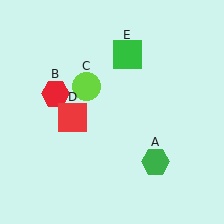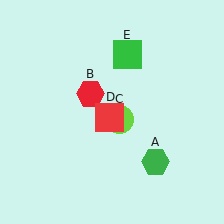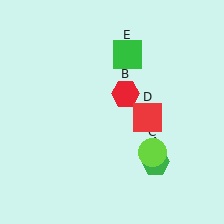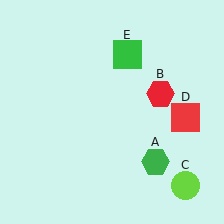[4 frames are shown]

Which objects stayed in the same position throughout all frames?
Green hexagon (object A) and green square (object E) remained stationary.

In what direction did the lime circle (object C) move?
The lime circle (object C) moved down and to the right.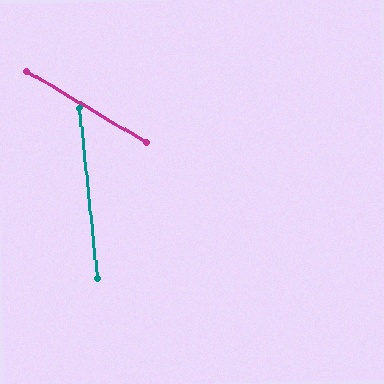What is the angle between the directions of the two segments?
Approximately 53 degrees.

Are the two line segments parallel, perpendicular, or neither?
Neither parallel nor perpendicular — they differ by about 53°.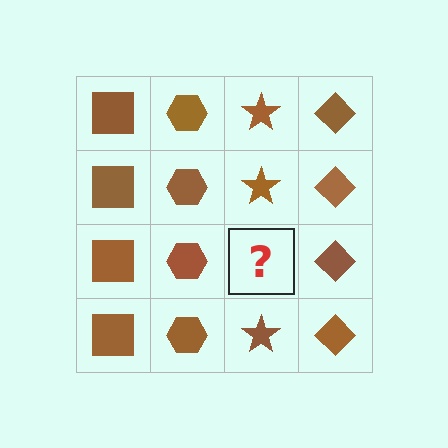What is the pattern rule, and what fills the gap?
The rule is that each column has a consistent shape. The gap should be filled with a brown star.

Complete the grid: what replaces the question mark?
The question mark should be replaced with a brown star.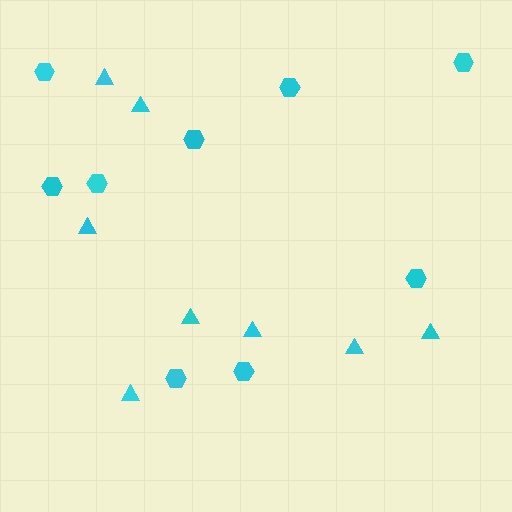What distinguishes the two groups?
There are 2 groups: one group of hexagons (9) and one group of triangles (8).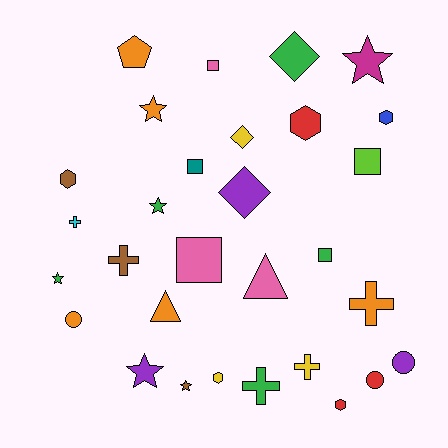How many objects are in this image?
There are 30 objects.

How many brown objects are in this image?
There are 3 brown objects.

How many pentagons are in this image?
There is 1 pentagon.